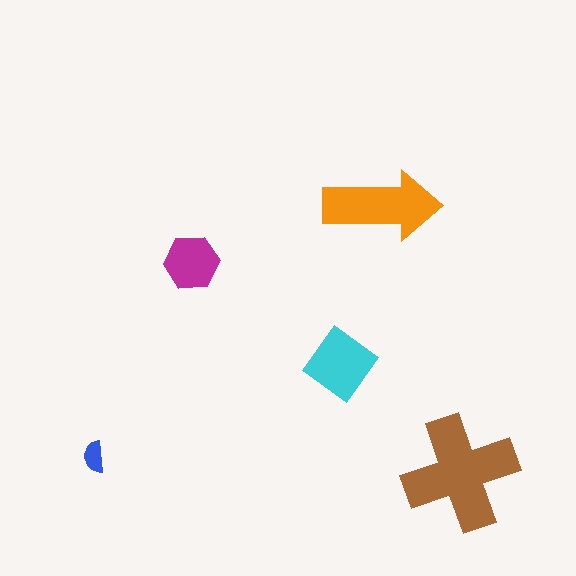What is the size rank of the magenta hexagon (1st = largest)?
4th.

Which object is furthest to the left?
The blue semicircle is leftmost.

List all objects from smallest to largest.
The blue semicircle, the magenta hexagon, the cyan diamond, the orange arrow, the brown cross.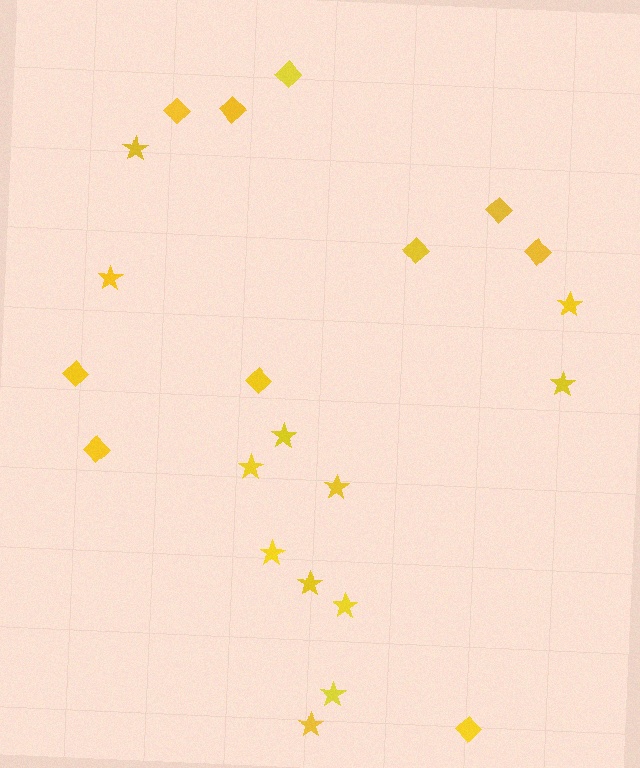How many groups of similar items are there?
There are 2 groups: one group of diamonds (10) and one group of stars (12).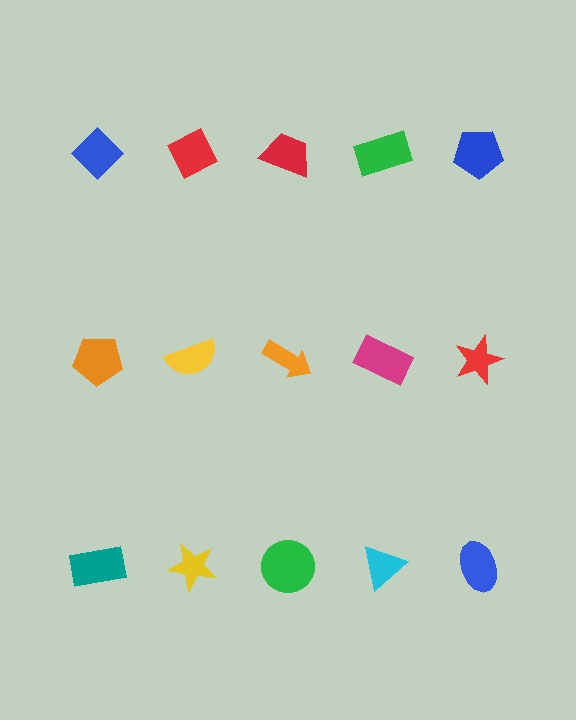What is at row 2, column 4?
A magenta rectangle.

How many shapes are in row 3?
5 shapes.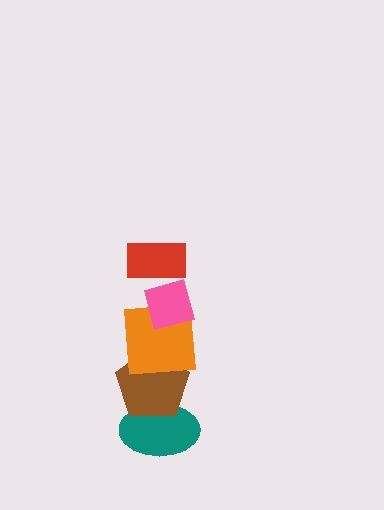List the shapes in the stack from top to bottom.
From top to bottom: the red rectangle, the pink diamond, the orange square, the brown pentagon, the teal ellipse.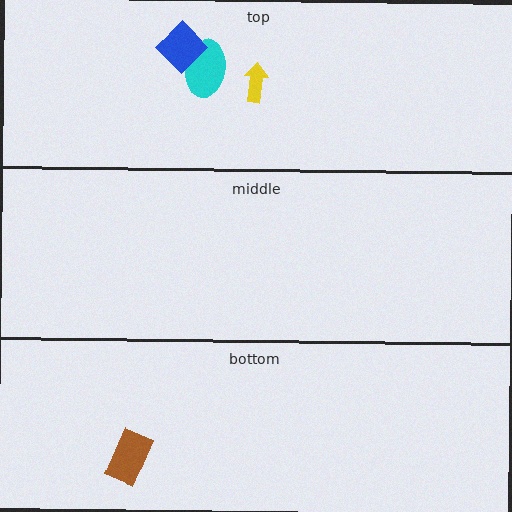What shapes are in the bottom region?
The brown rectangle.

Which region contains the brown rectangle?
The bottom region.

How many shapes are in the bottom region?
1.